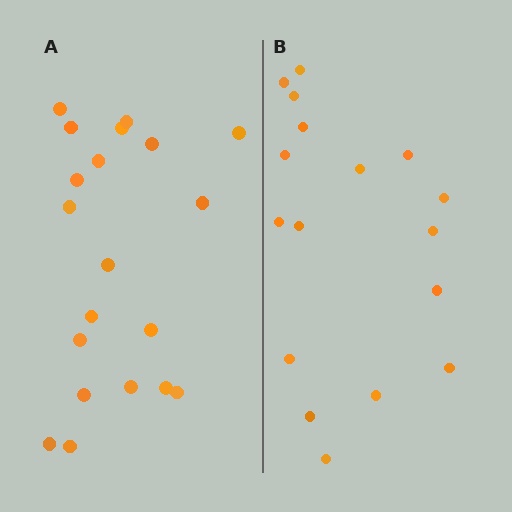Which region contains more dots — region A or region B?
Region A (the left region) has more dots.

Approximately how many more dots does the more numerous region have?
Region A has just a few more — roughly 2 or 3 more dots than region B.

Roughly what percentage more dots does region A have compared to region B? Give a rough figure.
About 20% more.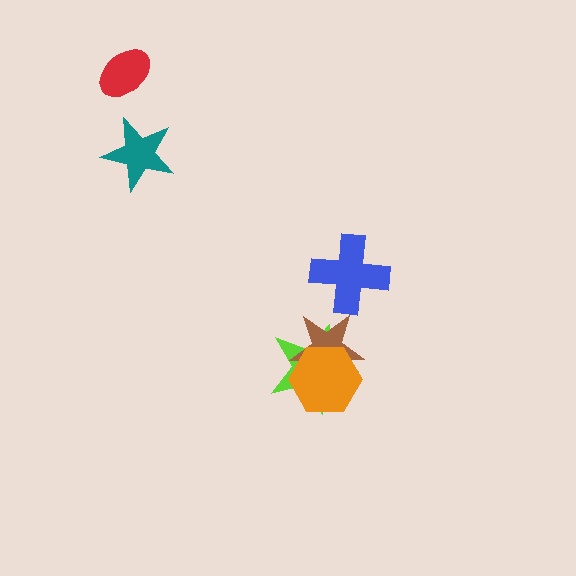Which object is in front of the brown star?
The orange hexagon is in front of the brown star.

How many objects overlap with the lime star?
2 objects overlap with the lime star.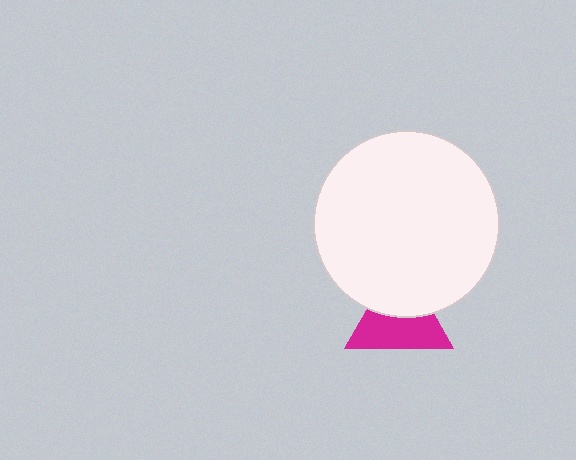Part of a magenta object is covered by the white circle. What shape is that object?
It is a triangle.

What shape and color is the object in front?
The object in front is a white circle.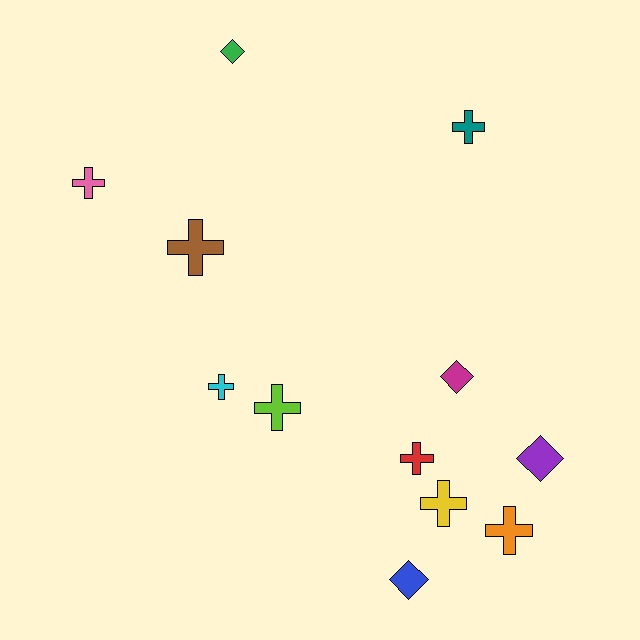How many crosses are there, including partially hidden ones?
There are 8 crosses.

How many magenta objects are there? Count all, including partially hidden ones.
There is 1 magenta object.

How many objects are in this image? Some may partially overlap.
There are 12 objects.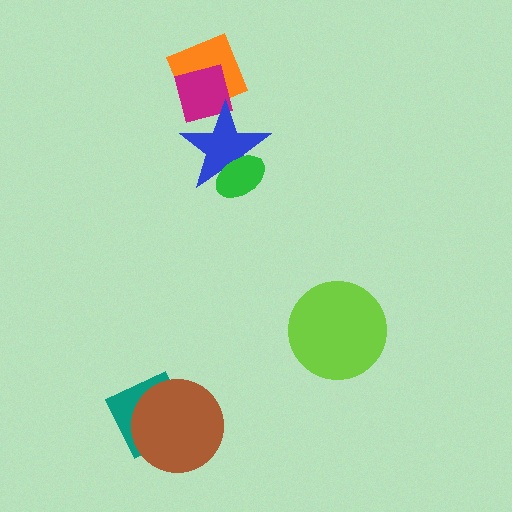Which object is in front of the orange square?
The magenta square is in front of the orange square.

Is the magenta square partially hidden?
Yes, it is partially covered by another shape.